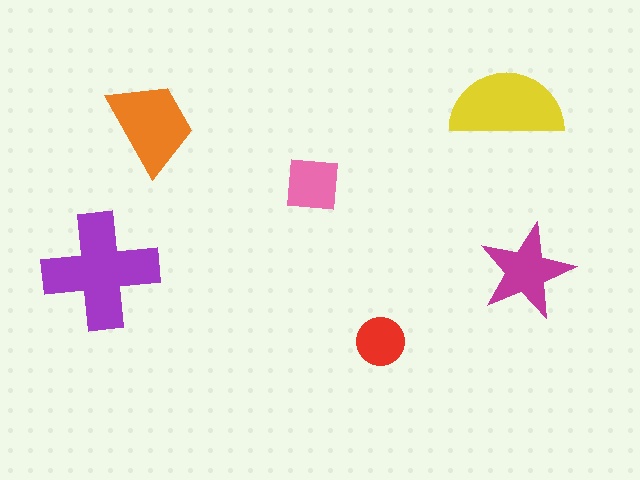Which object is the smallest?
The red circle.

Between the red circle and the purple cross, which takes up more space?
The purple cross.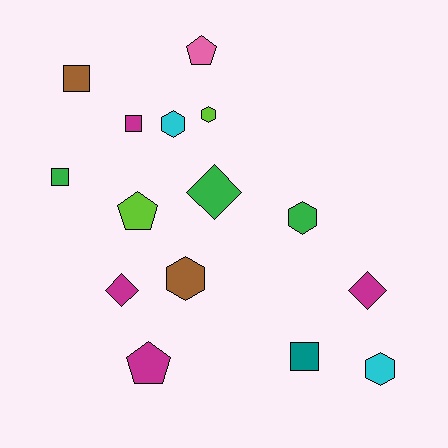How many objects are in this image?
There are 15 objects.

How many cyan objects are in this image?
There are 2 cyan objects.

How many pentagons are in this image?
There are 3 pentagons.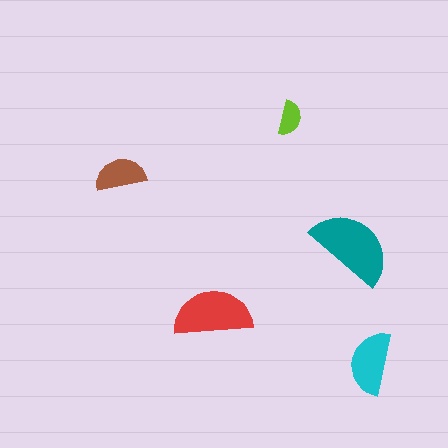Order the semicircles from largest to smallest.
the teal one, the red one, the cyan one, the brown one, the lime one.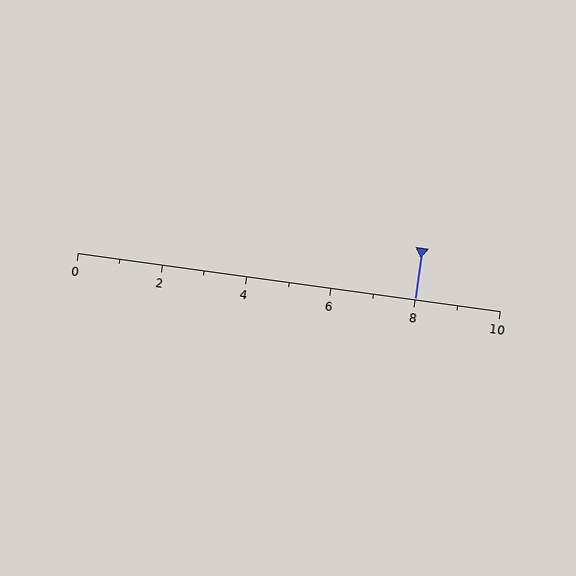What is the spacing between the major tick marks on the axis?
The major ticks are spaced 2 apart.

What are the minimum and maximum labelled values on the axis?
The axis runs from 0 to 10.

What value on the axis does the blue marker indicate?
The marker indicates approximately 8.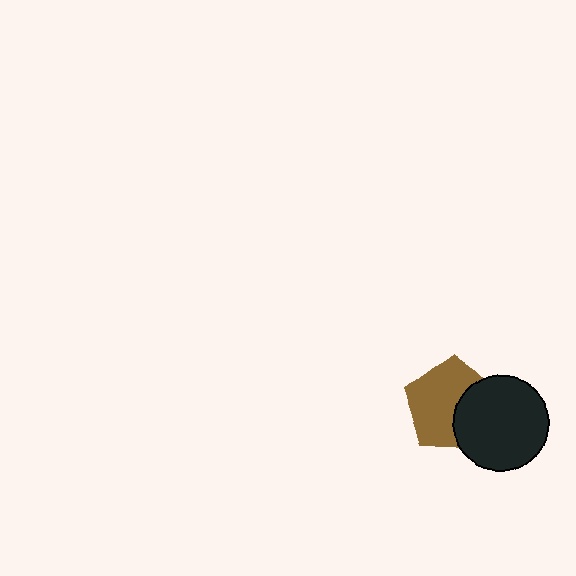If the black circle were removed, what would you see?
You would see the complete brown pentagon.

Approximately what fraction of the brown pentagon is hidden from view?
Roughly 36% of the brown pentagon is hidden behind the black circle.